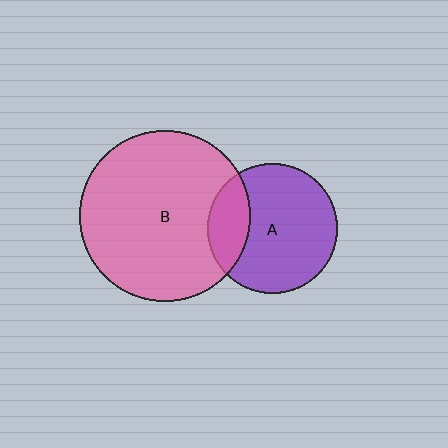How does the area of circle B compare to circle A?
Approximately 1.7 times.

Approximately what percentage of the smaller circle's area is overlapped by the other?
Approximately 25%.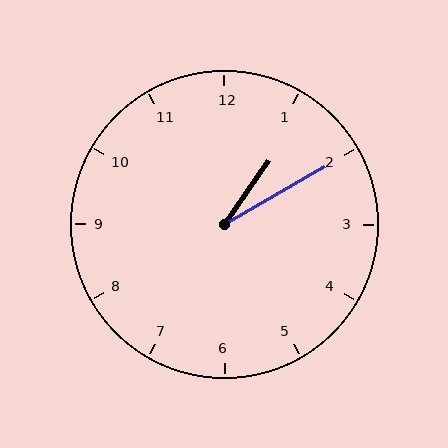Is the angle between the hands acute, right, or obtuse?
It is acute.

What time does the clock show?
1:10.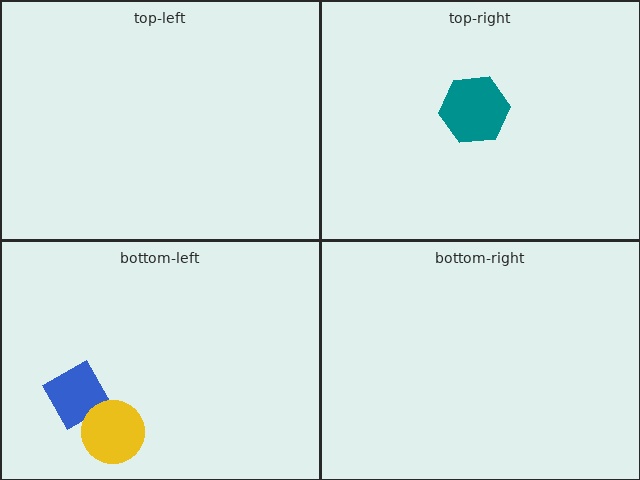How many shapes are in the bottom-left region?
2.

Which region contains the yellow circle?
The bottom-left region.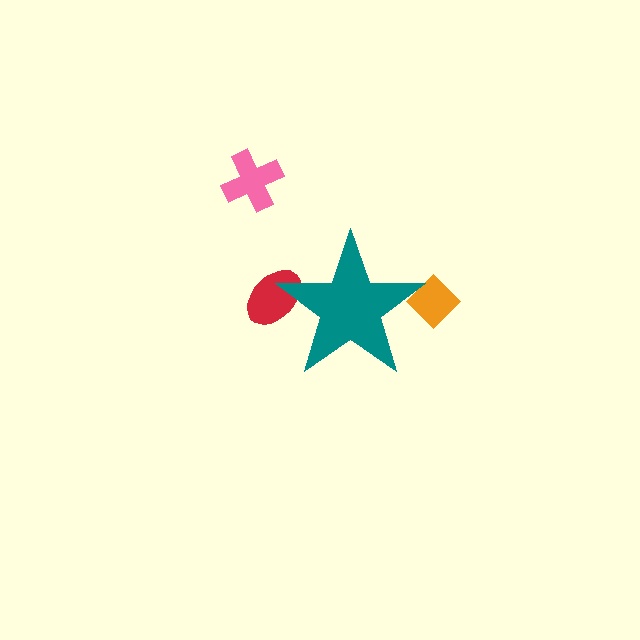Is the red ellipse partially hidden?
Yes, the red ellipse is partially hidden behind the teal star.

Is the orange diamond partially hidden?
Yes, the orange diamond is partially hidden behind the teal star.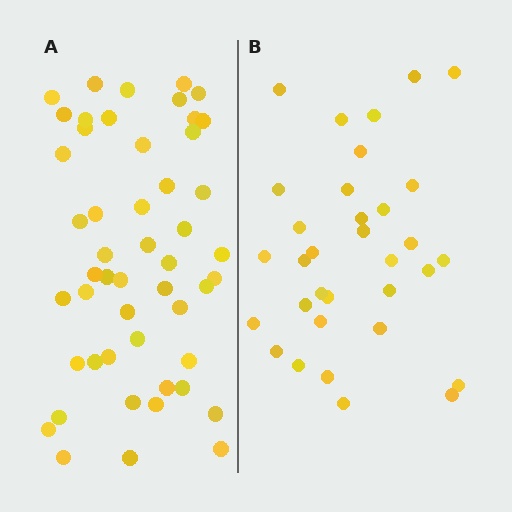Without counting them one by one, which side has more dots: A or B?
Region A (the left region) has more dots.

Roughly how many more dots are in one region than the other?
Region A has approximately 15 more dots than region B.